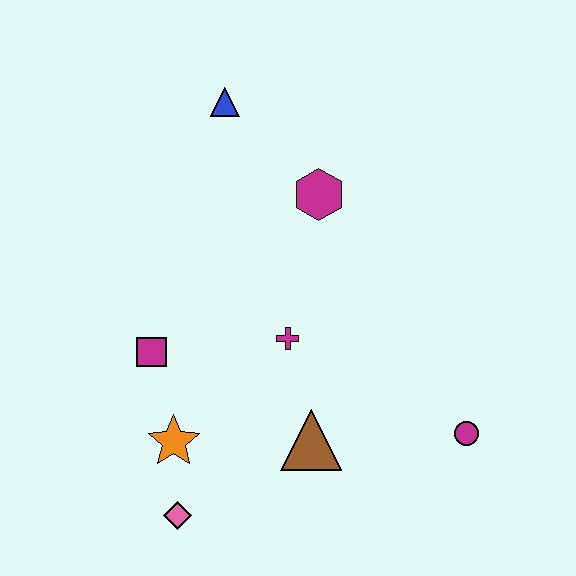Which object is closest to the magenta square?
The orange star is closest to the magenta square.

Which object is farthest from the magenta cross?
The blue triangle is farthest from the magenta cross.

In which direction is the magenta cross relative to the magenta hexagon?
The magenta cross is below the magenta hexagon.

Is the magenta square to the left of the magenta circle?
Yes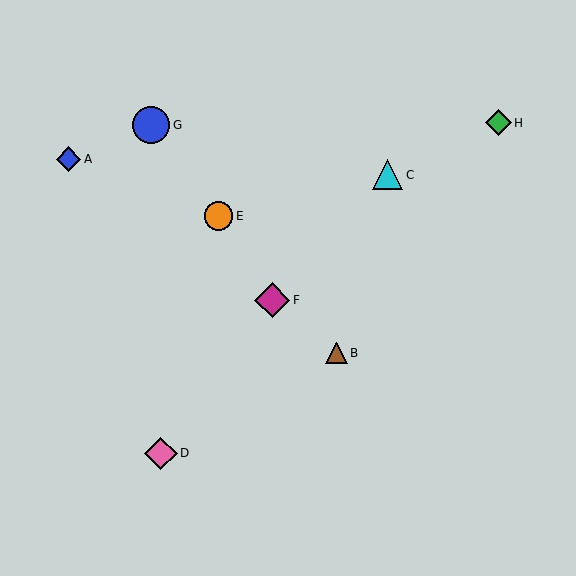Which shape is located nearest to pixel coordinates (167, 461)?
The pink diamond (labeled D) at (161, 453) is nearest to that location.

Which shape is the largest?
The blue circle (labeled G) is the largest.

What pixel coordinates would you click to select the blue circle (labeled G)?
Click at (151, 125) to select the blue circle G.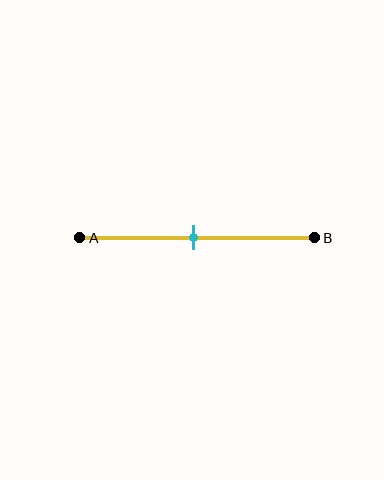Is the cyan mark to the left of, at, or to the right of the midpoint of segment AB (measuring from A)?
The cyan mark is approximately at the midpoint of segment AB.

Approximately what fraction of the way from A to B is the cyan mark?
The cyan mark is approximately 50% of the way from A to B.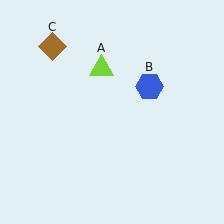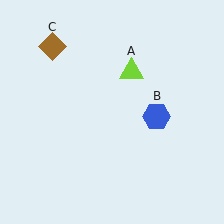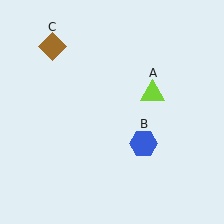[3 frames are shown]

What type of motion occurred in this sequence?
The lime triangle (object A), blue hexagon (object B) rotated clockwise around the center of the scene.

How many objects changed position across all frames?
2 objects changed position: lime triangle (object A), blue hexagon (object B).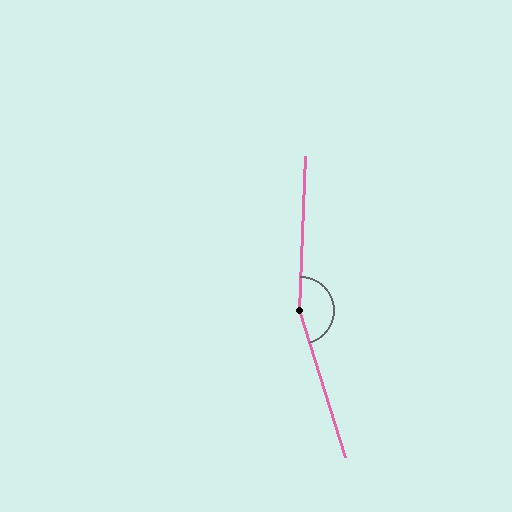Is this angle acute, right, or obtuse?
It is obtuse.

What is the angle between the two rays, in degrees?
Approximately 161 degrees.